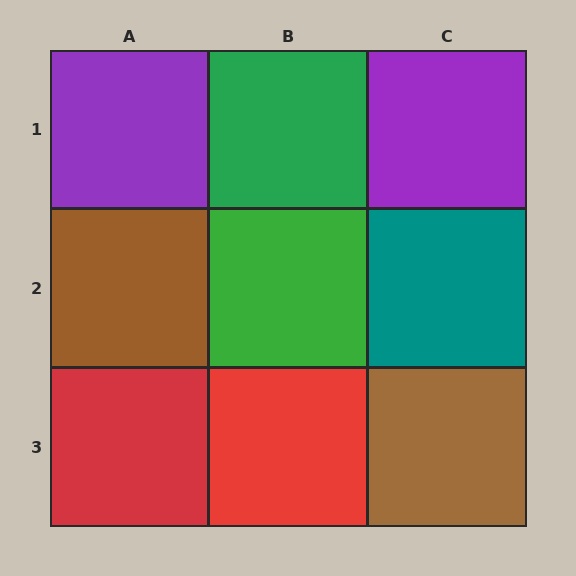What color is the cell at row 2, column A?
Brown.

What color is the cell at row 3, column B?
Red.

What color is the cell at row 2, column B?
Green.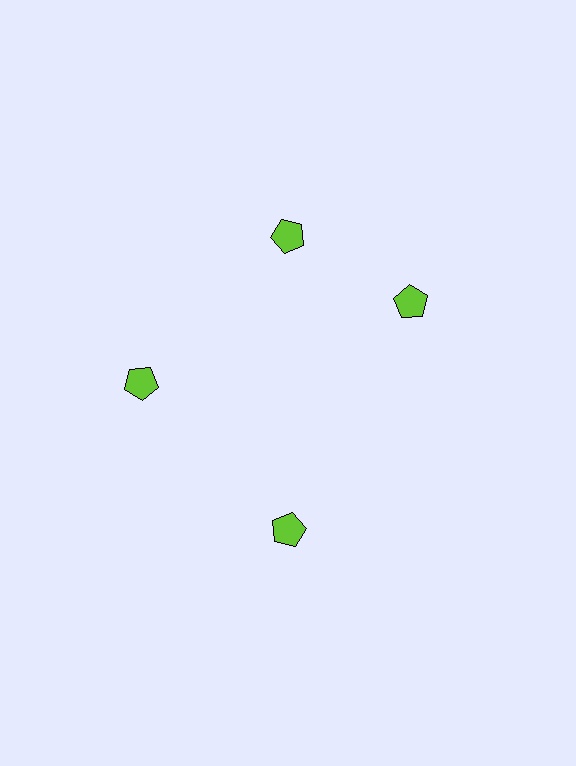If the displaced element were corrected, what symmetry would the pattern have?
It would have 4-fold rotational symmetry — the pattern would map onto itself every 90 degrees.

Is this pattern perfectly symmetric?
No. The 4 lime pentagons are arranged in a ring, but one element near the 3 o'clock position is rotated out of alignment along the ring, breaking the 4-fold rotational symmetry.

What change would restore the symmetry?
The symmetry would be restored by rotating it back into even spacing with its neighbors so that all 4 pentagons sit at equal angles and equal distance from the center.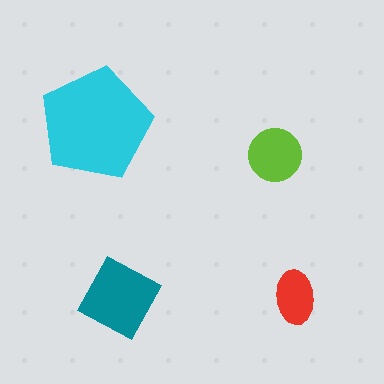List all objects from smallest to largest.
The red ellipse, the lime circle, the teal diamond, the cyan pentagon.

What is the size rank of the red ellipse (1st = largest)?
4th.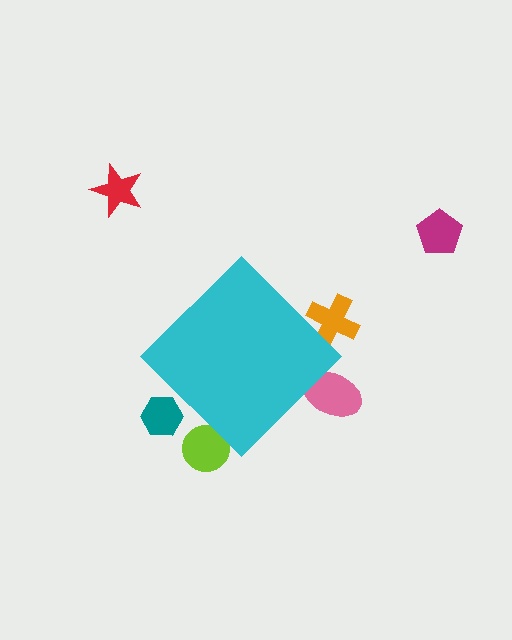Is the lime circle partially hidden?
Yes, the lime circle is partially hidden behind the cyan diamond.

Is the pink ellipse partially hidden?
Yes, the pink ellipse is partially hidden behind the cyan diamond.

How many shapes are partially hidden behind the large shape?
4 shapes are partially hidden.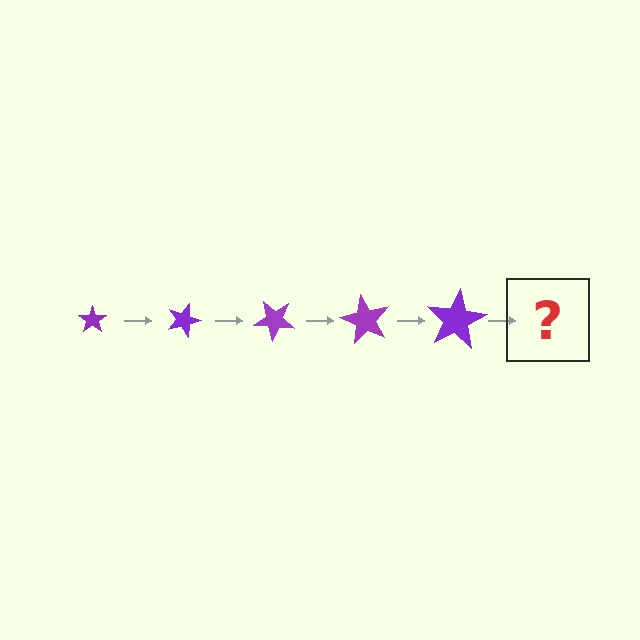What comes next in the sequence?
The next element should be a star, larger than the previous one and rotated 100 degrees from the start.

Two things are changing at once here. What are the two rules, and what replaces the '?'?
The two rules are that the star grows larger each step and it rotates 20 degrees each step. The '?' should be a star, larger than the previous one and rotated 100 degrees from the start.